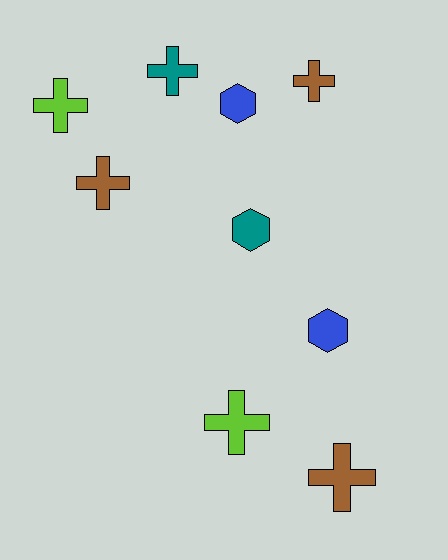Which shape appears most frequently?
Cross, with 6 objects.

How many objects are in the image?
There are 9 objects.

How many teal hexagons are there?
There is 1 teal hexagon.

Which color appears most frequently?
Brown, with 3 objects.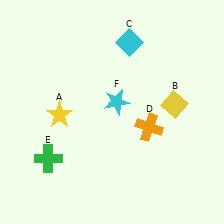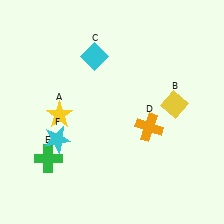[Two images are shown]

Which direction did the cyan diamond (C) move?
The cyan diamond (C) moved left.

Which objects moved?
The objects that moved are: the cyan diamond (C), the cyan star (F).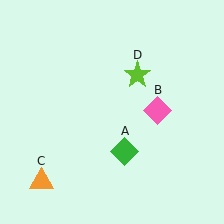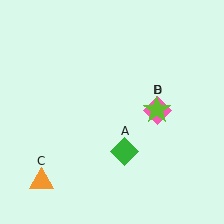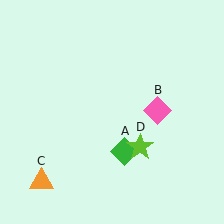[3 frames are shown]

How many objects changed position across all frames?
1 object changed position: lime star (object D).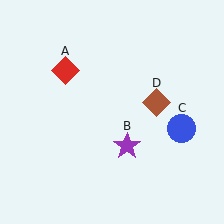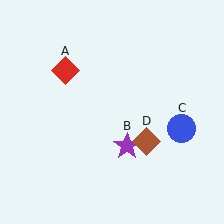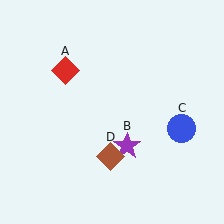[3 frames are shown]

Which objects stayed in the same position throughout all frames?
Red diamond (object A) and purple star (object B) and blue circle (object C) remained stationary.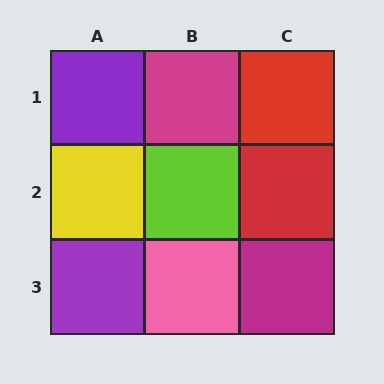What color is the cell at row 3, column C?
Magenta.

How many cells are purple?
2 cells are purple.